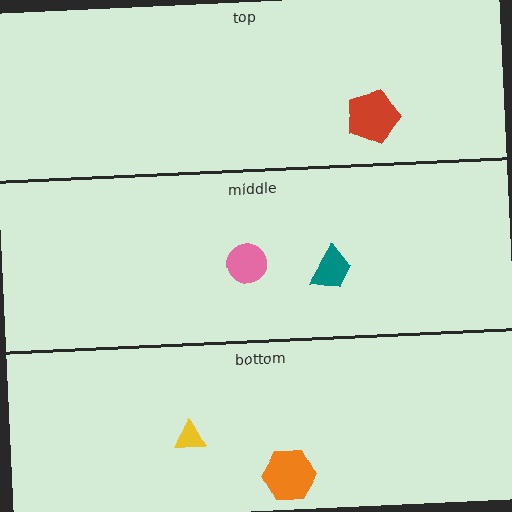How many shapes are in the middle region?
2.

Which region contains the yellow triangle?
The bottom region.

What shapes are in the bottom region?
The orange hexagon, the yellow triangle.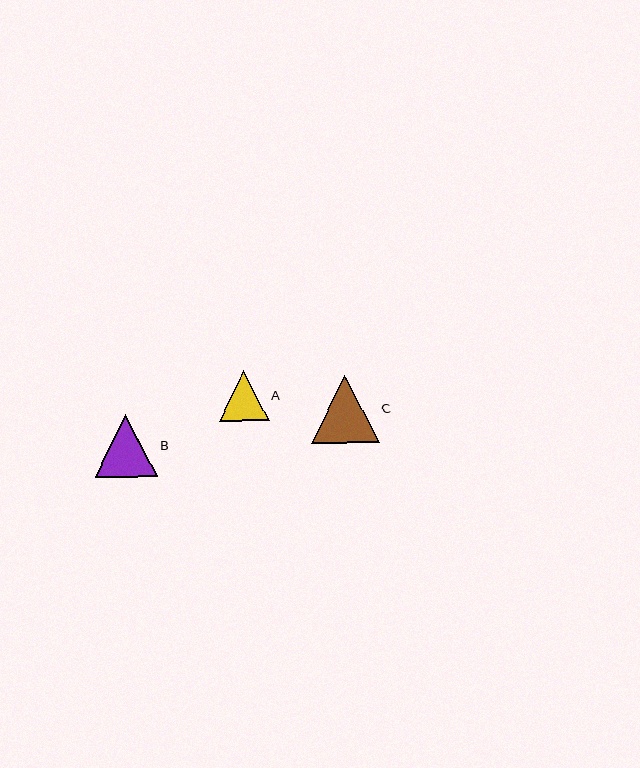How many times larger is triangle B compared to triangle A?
Triangle B is approximately 1.3 times the size of triangle A.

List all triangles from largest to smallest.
From largest to smallest: C, B, A.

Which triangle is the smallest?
Triangle A is the smallest with a size of approximately 50 pixels.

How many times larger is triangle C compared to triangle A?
Triangle C is approximately 1.4 times the size of triangle A.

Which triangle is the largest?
Triangle C is the largest with a size of approximately 68 pixels.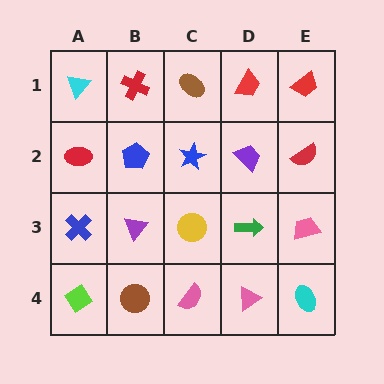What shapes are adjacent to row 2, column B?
A red cross (row 1, column B), a purple triangle (row 3, column B), a red ellipse (row 2, column A), a blue star (row 2, column C).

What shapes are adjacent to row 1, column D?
A purple trapezoid (row 2, column D), a brown ellipse (row 1, column C), a red trapezoid (row 1, column E).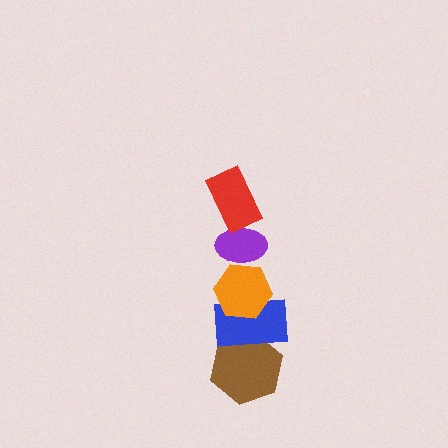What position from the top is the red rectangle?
The red rectangle is 1st from the top.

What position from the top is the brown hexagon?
The brown hexagon is 5th from the top.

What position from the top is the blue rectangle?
The blue rectangle is 4th from the top.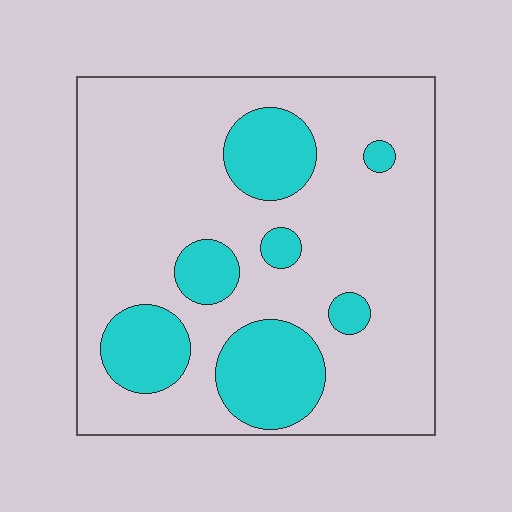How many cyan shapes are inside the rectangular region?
7.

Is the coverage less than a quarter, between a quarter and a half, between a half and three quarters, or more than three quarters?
Less than a quarter.